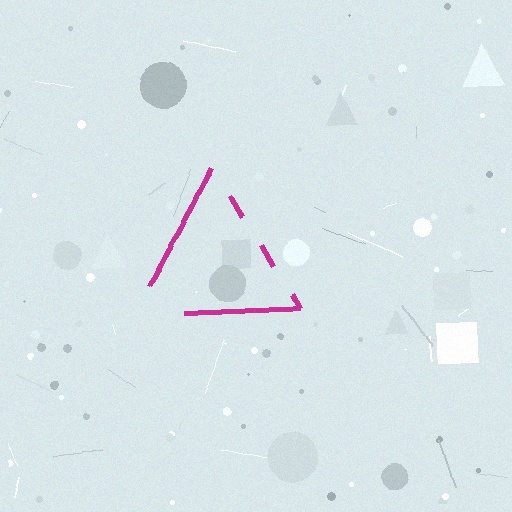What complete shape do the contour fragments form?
The contour fragments form a triangle.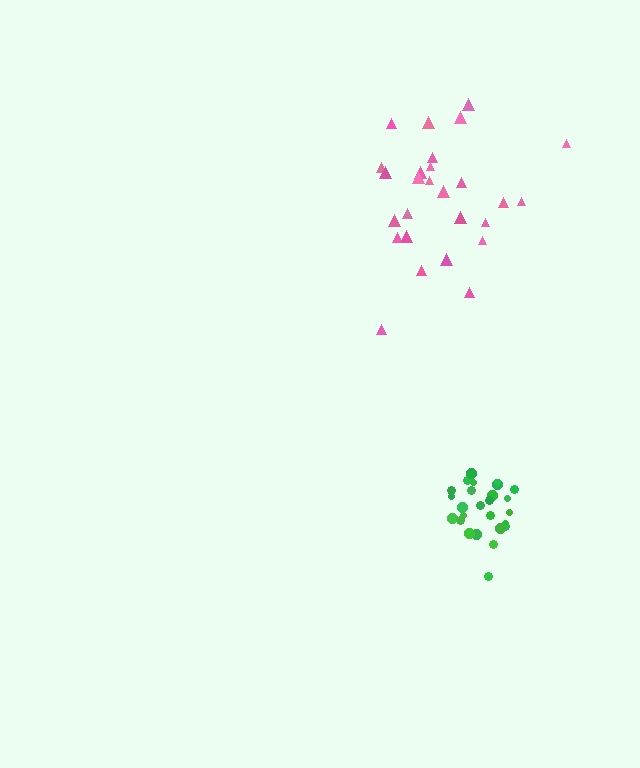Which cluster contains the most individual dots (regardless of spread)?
Pink (27).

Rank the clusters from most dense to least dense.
green, pink.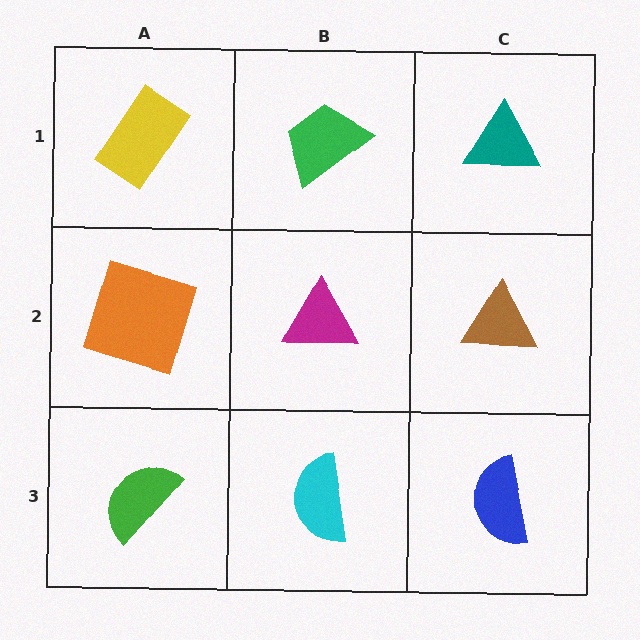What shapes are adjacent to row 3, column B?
A magenta triangle (row 2, column B), a green semicircle (row 3, column A), a blue semicircle (row 3, column C).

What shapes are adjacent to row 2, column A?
A yellow rectangle (row 1, column A), a green semicircle (row 3, column A), a magenta triangle (row 2, column B).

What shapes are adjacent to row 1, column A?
An orange square (row 2, column A), a green trapezoid (row 1, column B).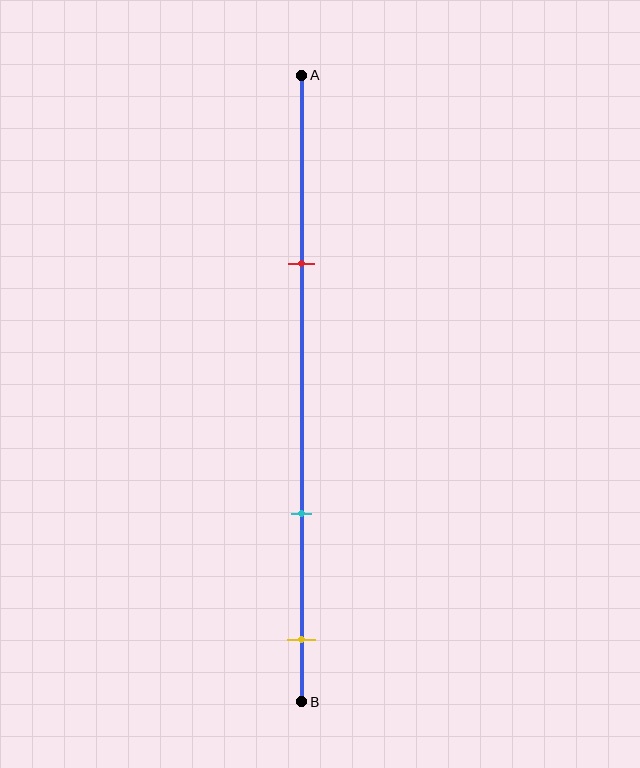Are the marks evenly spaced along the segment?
No, the marks are not evenly spaced.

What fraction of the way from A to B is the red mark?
The red mark is approximately 30% (0.3) of the way from A to B.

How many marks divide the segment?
There are 3 marks dividing the segment.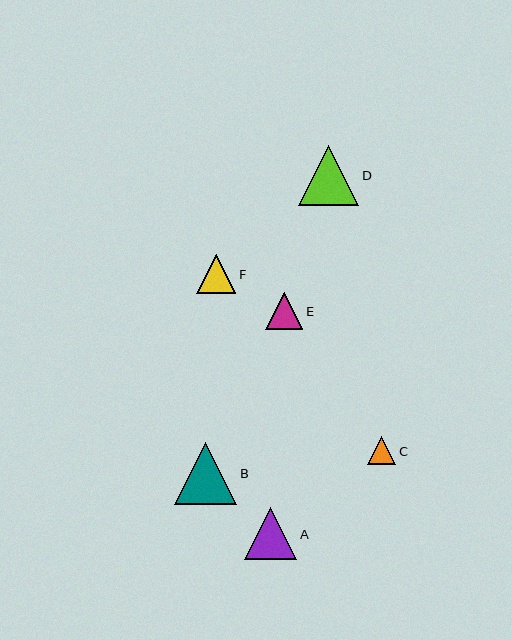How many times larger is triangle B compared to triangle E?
Triangle B is approximately 1.7 times the size of triangle E.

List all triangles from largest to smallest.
From largest to smallest: B, D, A, F, E, C.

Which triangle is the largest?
Triangle B is the largest with a size of approximately 62 pixels.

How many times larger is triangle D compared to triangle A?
Triangle D is approximately 1.1 times the size of triangle A.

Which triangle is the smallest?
Triangle C is the smallest with a size of approximately 28 pixels.